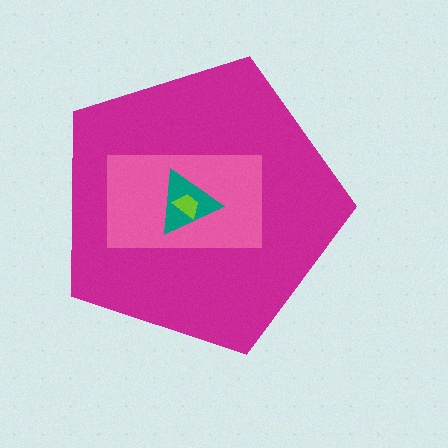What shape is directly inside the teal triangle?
The lime trapezoid.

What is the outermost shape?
The magenta pentagon.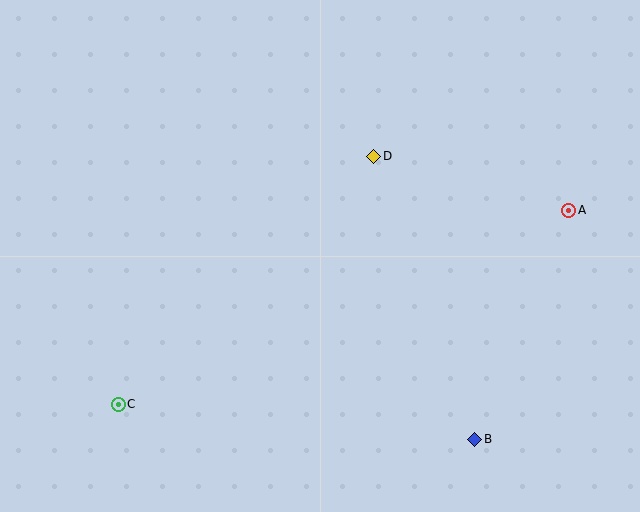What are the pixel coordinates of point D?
Point D is at (374, 156).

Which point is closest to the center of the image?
Point D at (374, 156) is closest to the center.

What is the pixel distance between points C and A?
The distance between C and A is 490 pixels.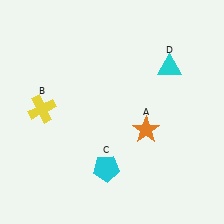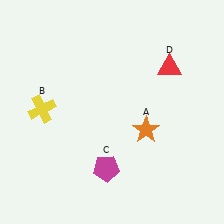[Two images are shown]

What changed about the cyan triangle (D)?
In Image 1, D is cyan. In Image 2, it changed to red.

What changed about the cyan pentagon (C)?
In Image 1, C is cyan. In Image 2, it changed to magenta.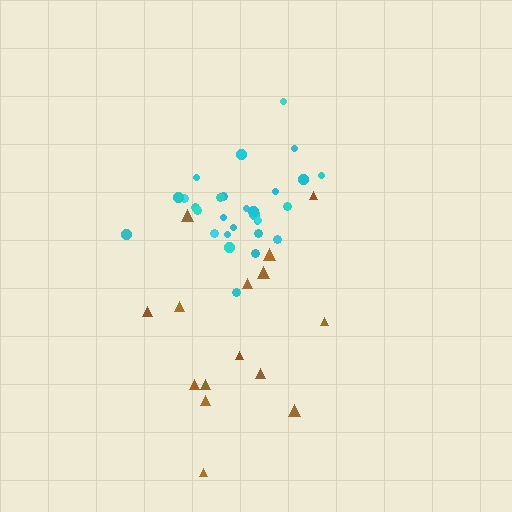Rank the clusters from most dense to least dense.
cyan, brown.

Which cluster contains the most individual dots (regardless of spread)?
Cyan (29).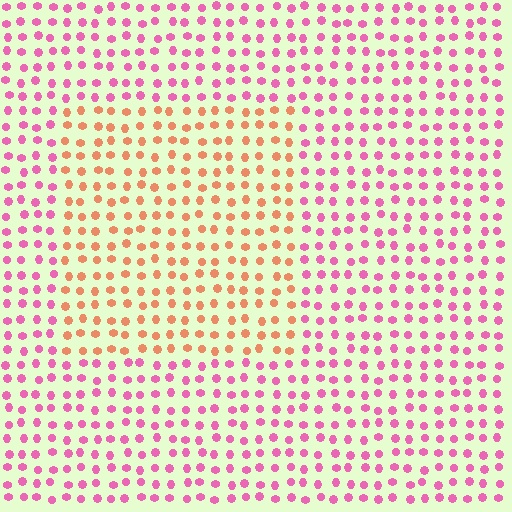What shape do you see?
I see a rectangle.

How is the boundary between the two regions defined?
The boundary is defined purely by a slight shift in hue (about 52 degrees). Spacing, size, and orientation are identical on both sides.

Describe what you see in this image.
The image is filled with small pink elements in a uniform arrangement. A rectangle-shaped region is visible where the elements are tinted to a slightly different hue, forming a subtle color boundary.